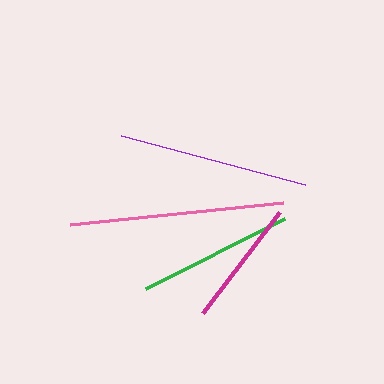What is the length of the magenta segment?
The magenta segment is approximately 127 pixels long.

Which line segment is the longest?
The pink line is the longest at approximately 214 pixels.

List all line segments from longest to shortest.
From longest to shortest: pink, purple, green, magenta.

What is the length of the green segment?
The green segment is approximately 156 pixels long.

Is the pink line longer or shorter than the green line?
The pink line is longer than the green line.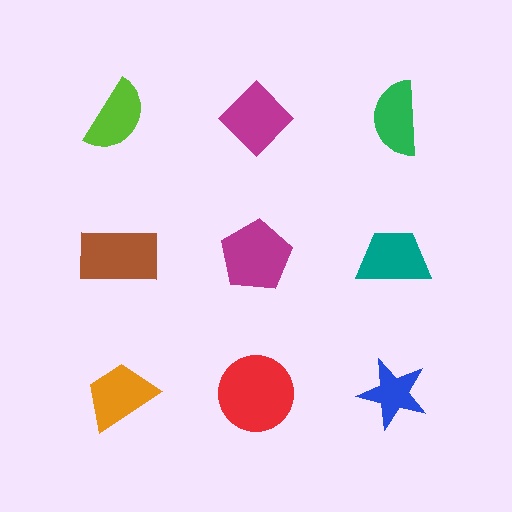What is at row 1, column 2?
A magenta diamond.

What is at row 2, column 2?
A magenta pentagon.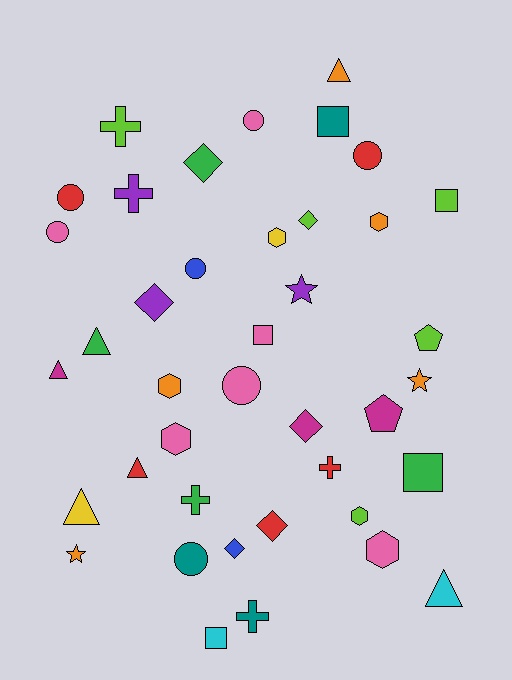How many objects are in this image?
There are 40 objects.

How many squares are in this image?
There are 5 squares.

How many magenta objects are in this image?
There are 3 magenta objects.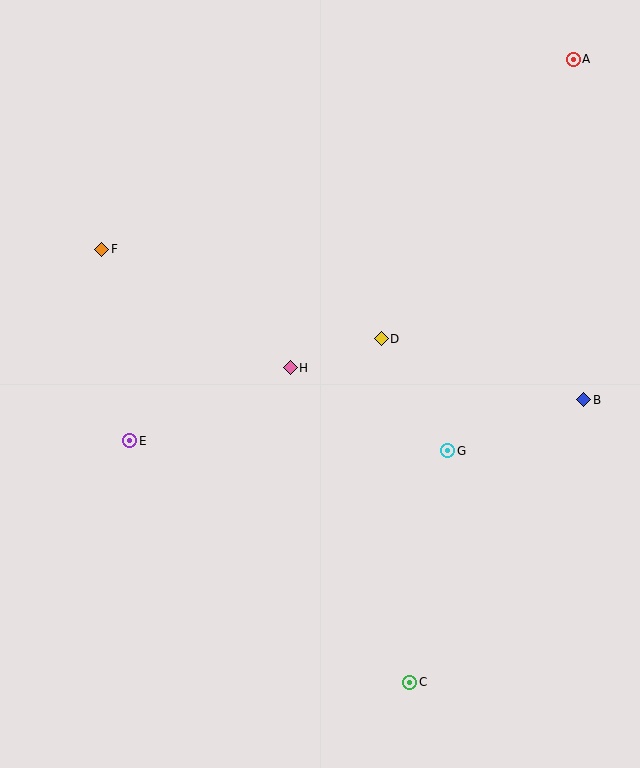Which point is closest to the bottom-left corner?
Point E is closest to the bottom-left corner.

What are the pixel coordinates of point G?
Point G is at (448, 451).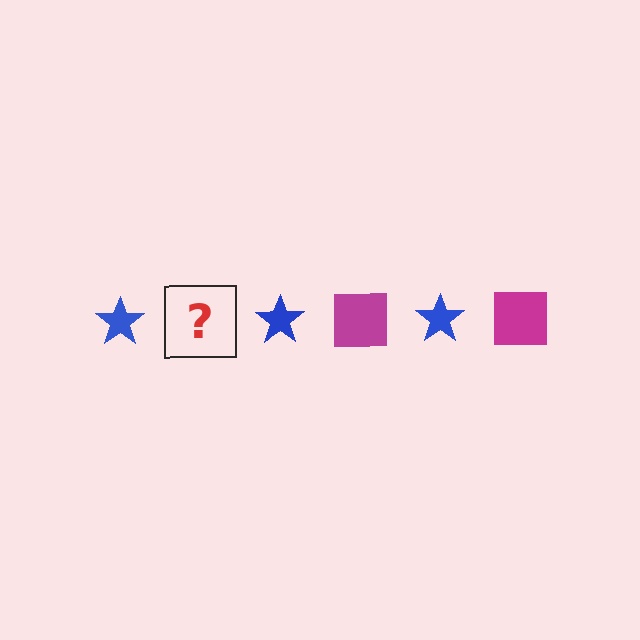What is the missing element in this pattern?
The missing element is a magenta square.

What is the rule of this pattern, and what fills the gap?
The rule is that the pattern alternates between blue star and magenta square. The gap should be filled with a magenta square.